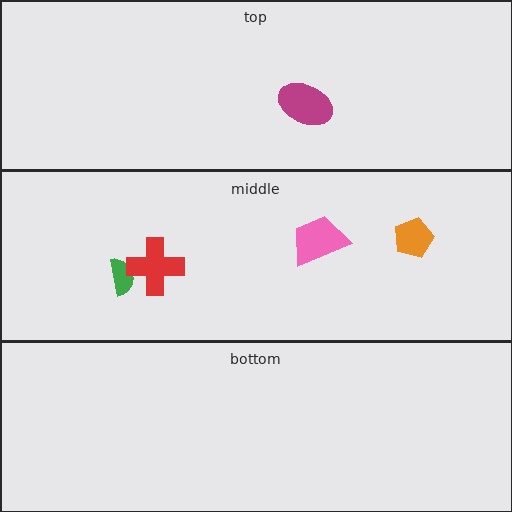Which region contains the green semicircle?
The middle region.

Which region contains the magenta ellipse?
The top region.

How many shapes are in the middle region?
4.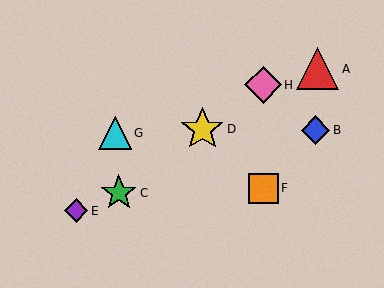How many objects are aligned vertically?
2 objects (F, H) are aligned vertically.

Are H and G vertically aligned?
No, H is at x≈263 and G is at x≈115.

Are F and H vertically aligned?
Yes, both are at x≈263.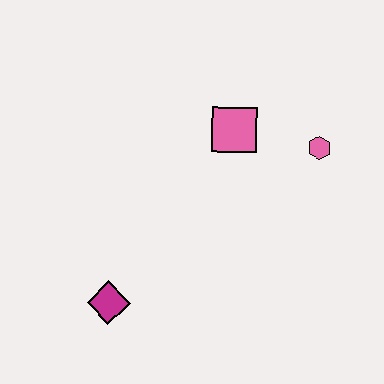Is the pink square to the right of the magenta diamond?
Yes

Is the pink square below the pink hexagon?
No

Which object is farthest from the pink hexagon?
The magenta diamond is farthest from the pink hexagon.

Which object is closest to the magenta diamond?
The pink square is closest to the magenta diamond.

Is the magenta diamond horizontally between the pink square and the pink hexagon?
No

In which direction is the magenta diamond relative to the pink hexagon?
The magenta diamond is to the left of the pink hexagon.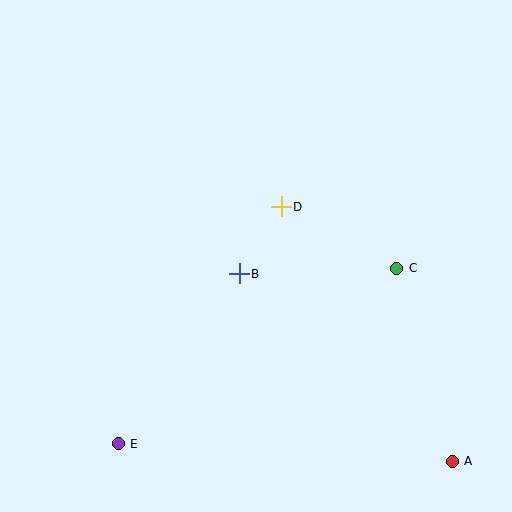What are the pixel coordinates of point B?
Point B is at (239, 274).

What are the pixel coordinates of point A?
Point A is at (452, 462).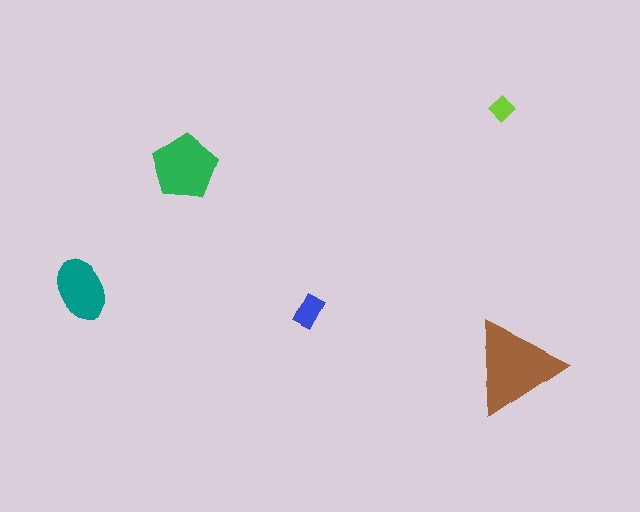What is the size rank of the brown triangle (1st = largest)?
1st.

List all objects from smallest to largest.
The lime diamond, the blue rectangle, the teal ellipse, the green pentagon, the brown triangle.